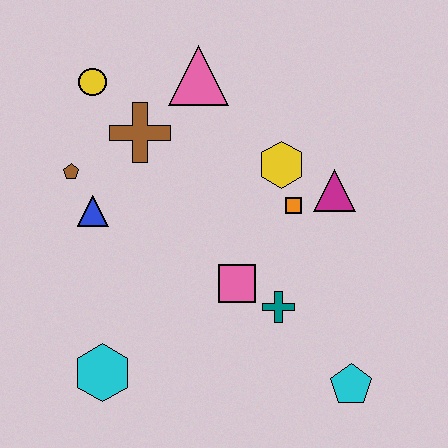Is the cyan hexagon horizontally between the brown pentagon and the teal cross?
Yes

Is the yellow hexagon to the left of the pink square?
No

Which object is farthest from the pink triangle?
The cyan pentagon is farthest from the pink triangle.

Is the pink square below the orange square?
Yes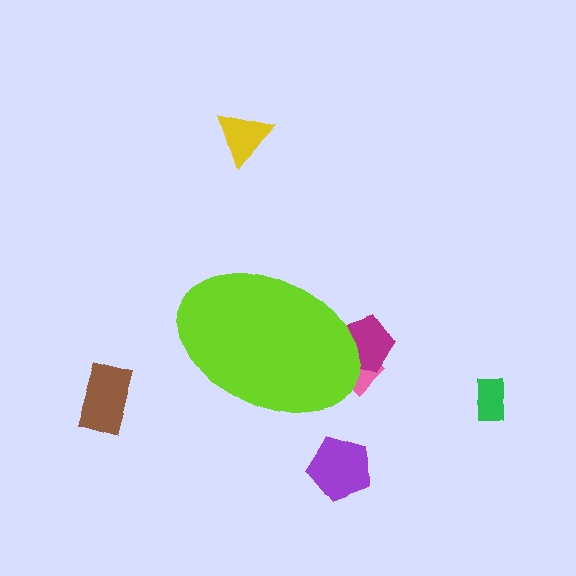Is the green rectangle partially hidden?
No, the green rectangle is fully visible.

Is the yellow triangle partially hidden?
No, the yellow triangle is fully visible.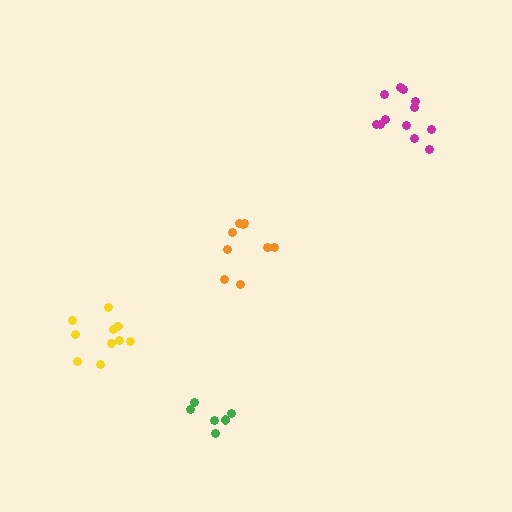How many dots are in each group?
Group 1: 6 dots, Group 2: 10 dots, Group 3: 9 dots, Group 4: 12 dots (37 total).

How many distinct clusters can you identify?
There are 4 distinct clusters.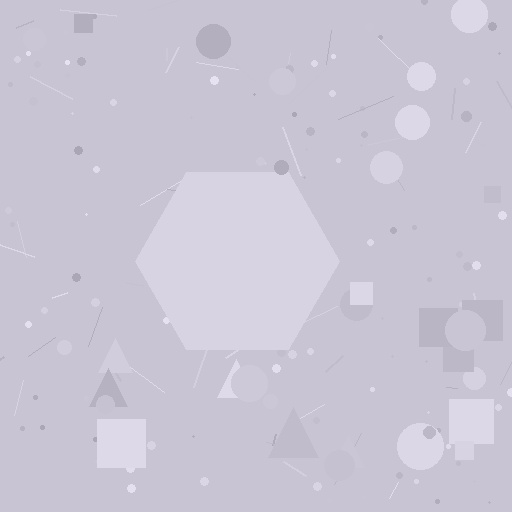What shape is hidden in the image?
A hexagon is hidden in the image.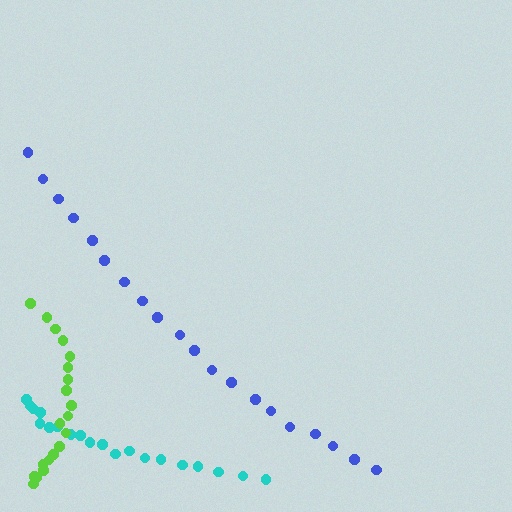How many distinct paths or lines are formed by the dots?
There are 3 distinct paths.